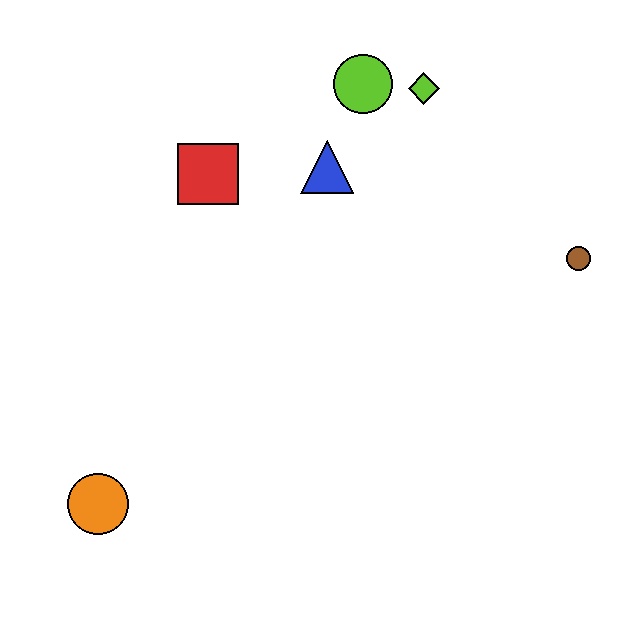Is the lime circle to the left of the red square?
No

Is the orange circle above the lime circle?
No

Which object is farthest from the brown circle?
The orange circle is farthest from the brown circle.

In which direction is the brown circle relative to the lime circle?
The brown circle is to the right of the lime circle.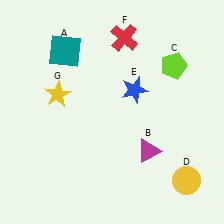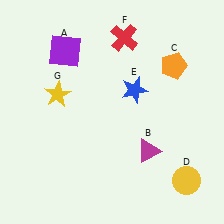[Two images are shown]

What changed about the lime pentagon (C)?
In Image 1, C is lime. In Image 2, it changed to orange.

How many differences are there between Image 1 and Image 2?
There are 2 differences between the two images.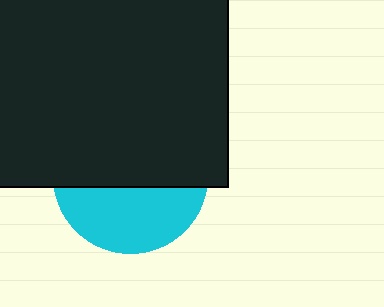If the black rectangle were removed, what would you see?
You would see the complete cyan circle.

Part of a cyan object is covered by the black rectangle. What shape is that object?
It is a circle.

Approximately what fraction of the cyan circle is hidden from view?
Roughly 59% of the cyan circle is hidden behind the black rectangle.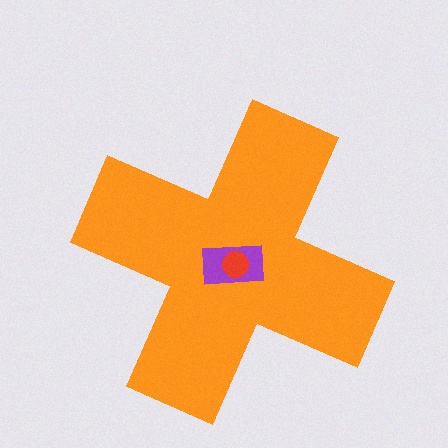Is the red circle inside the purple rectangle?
Yes.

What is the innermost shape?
The red circle.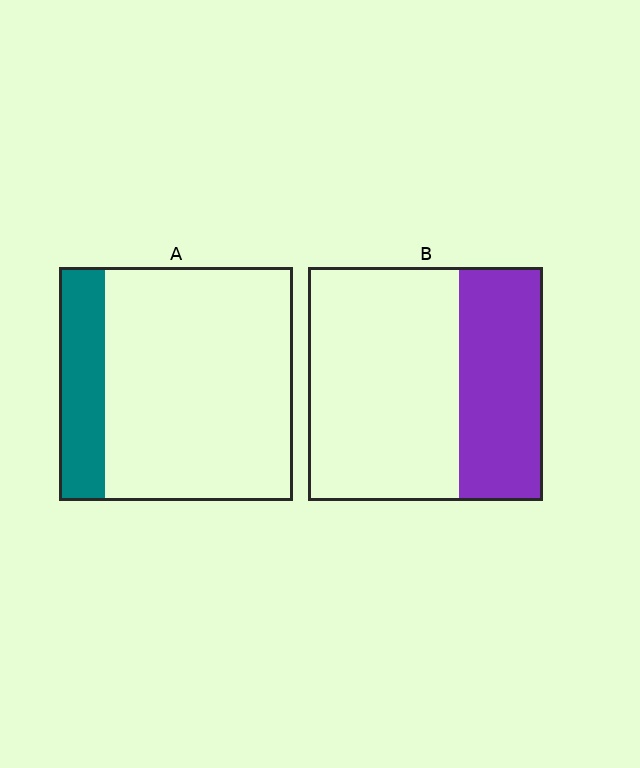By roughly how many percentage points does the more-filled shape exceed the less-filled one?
By roughly 15 percentage points (B over A).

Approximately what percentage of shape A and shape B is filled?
A is approximately 20% and B is approximately 35%.